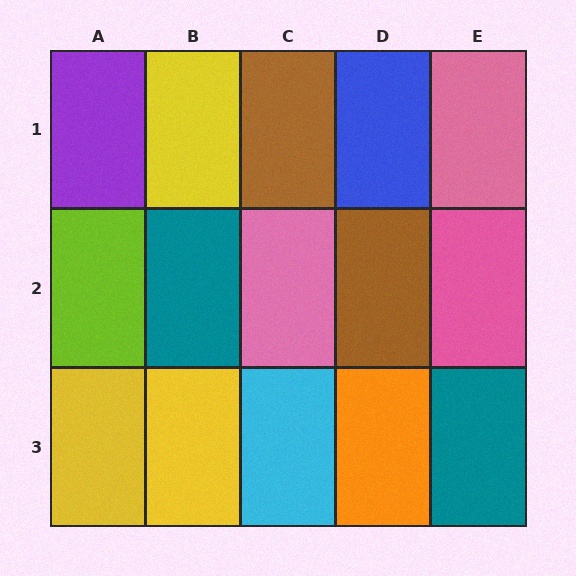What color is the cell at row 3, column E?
Teal.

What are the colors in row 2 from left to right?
Lime, teal, pink, brown, pink.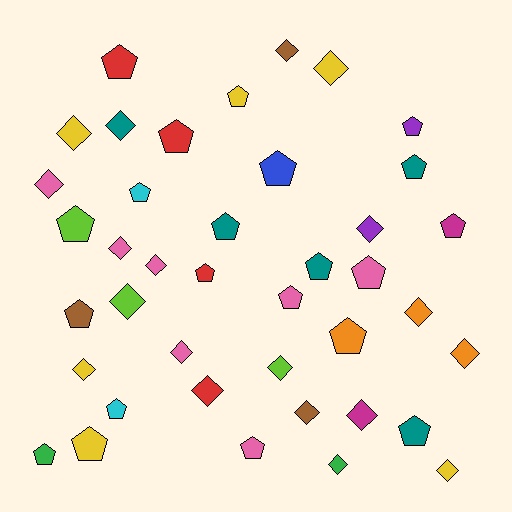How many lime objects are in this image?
There are 3 lime objects.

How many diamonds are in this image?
There are 19 diamonds.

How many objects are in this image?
There are 40 objects.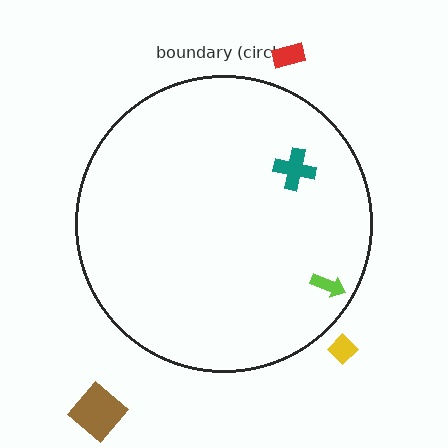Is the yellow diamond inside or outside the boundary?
Outside.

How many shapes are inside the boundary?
2 inside, 3 outside.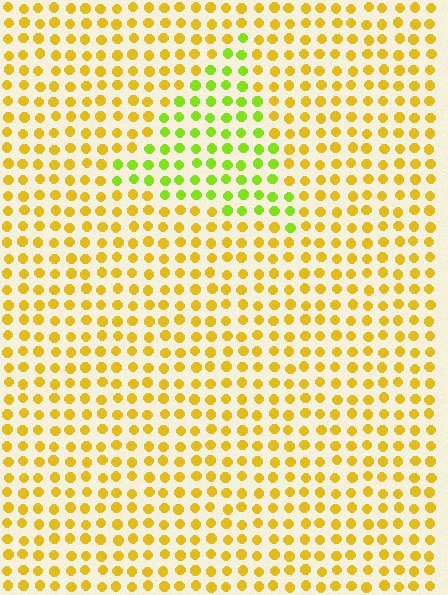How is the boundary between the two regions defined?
The boundary is defined purely by a slight shift in hue (about 41 degrees). Spacing, size, and orientation are identical on both sides.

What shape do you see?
I see a triangle.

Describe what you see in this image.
The image is filled with small yellow elements in a uniform arrangement. A triangle-shaped region is visible where the elements are tinted to a slightly different hue, forming a subtle color boundary.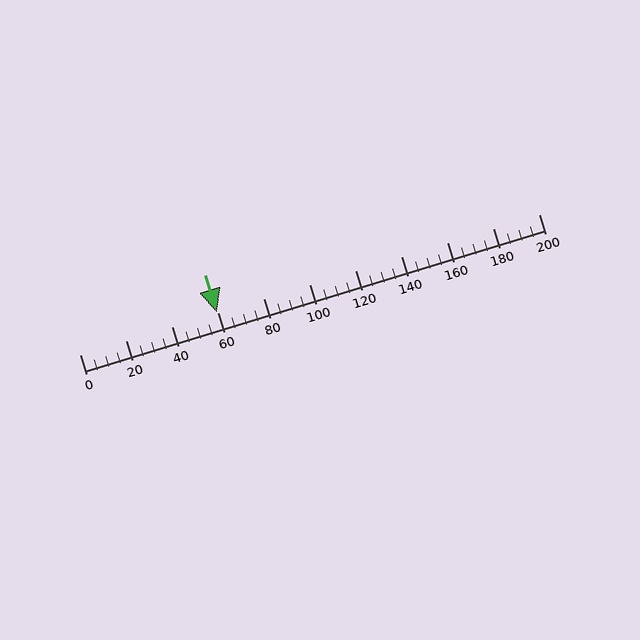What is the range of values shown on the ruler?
The ruler shows values from 0 to 200.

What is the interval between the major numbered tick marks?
The major tick marks are spaced 20 units apart.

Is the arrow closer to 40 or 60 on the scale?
The arrow is closer to 60.